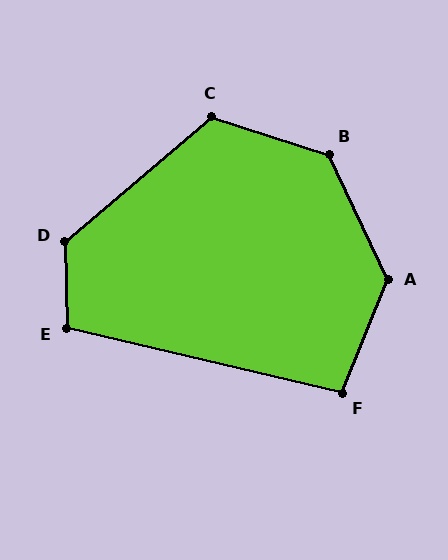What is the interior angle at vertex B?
Approximately 133 degrees (obtuse).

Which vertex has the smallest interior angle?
F, at approximately 99 degrees.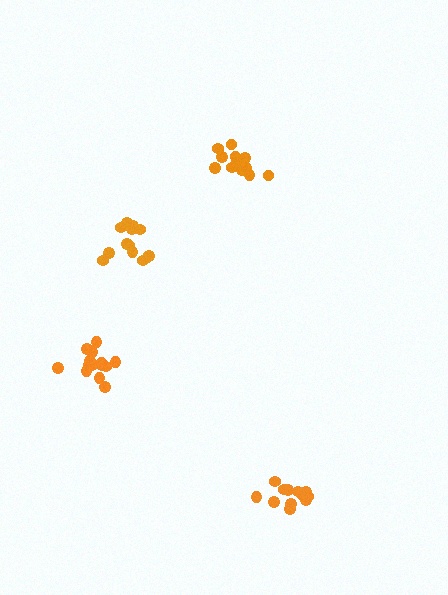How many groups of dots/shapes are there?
There are 4 groups.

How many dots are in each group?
Group 1: 16 dots, Group 2: 13 dots, Group 3: 12 dots, Group 4: 12 dots (53 total).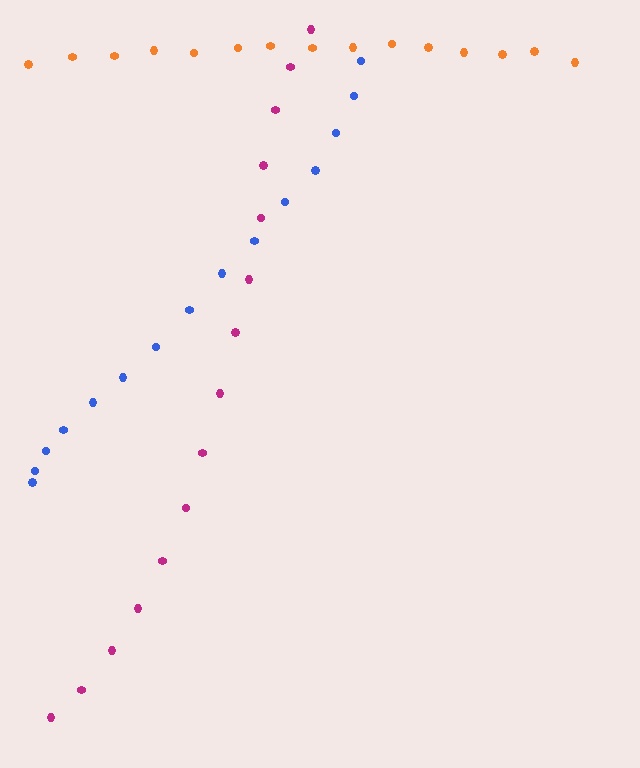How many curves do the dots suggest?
There are 3 distinct paths.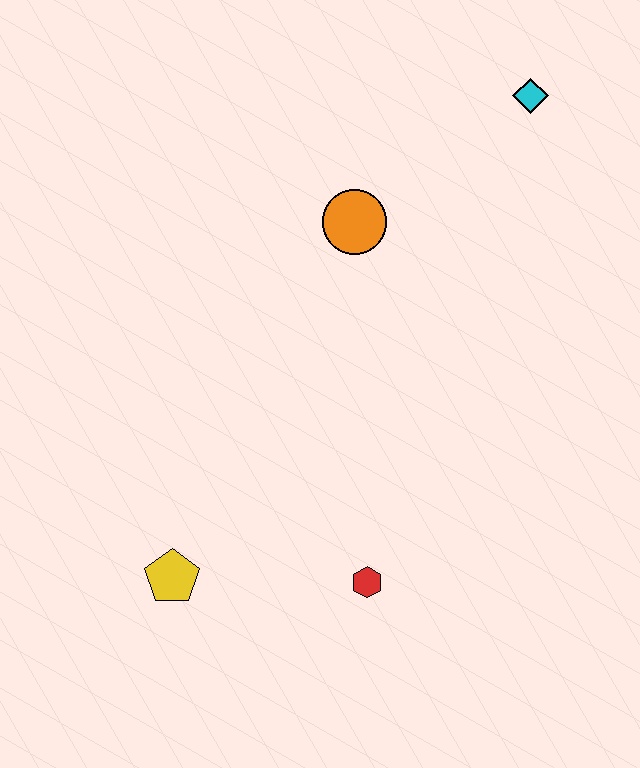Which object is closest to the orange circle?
The cyan diamond is closest to the orange circle.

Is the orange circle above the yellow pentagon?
Yes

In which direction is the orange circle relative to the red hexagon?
The orange circle is above the red hexagon.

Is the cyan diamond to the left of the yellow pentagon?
No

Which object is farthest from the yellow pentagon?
The cyan diamond is farthest from the yellow pentagon.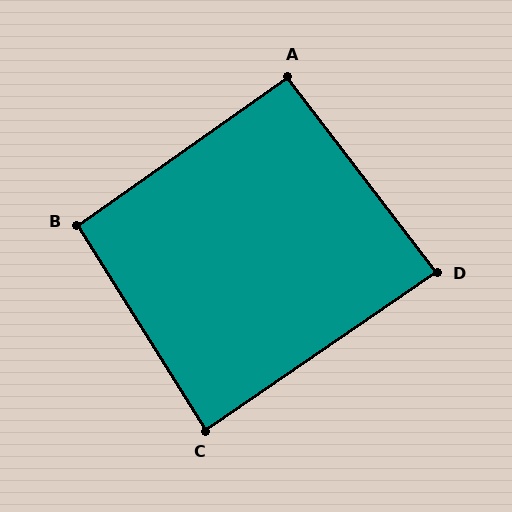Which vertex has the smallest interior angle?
D, at approximately 87 degrees.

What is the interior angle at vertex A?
Approximately 92 degrees (approximately right).